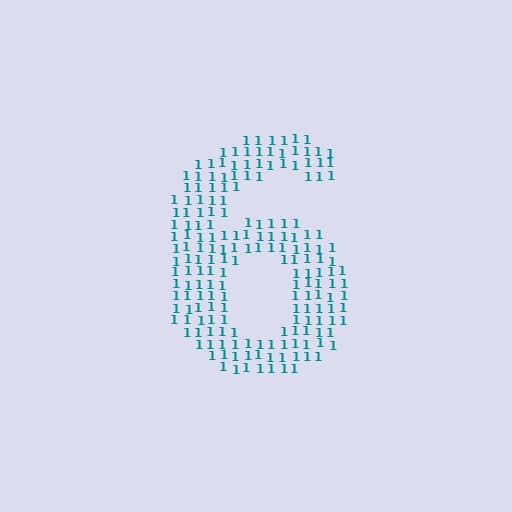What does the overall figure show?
The overall figure shows the digit 6.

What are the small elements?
The small elements are digit 1's.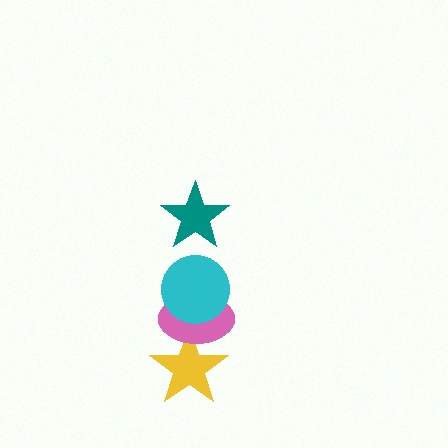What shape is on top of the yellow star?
The pink ellipse is on top of the yellow star.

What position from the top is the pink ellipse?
The pink ellipse is 3rd from the top.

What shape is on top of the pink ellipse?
The cyan circle is on top of the pink ellipse.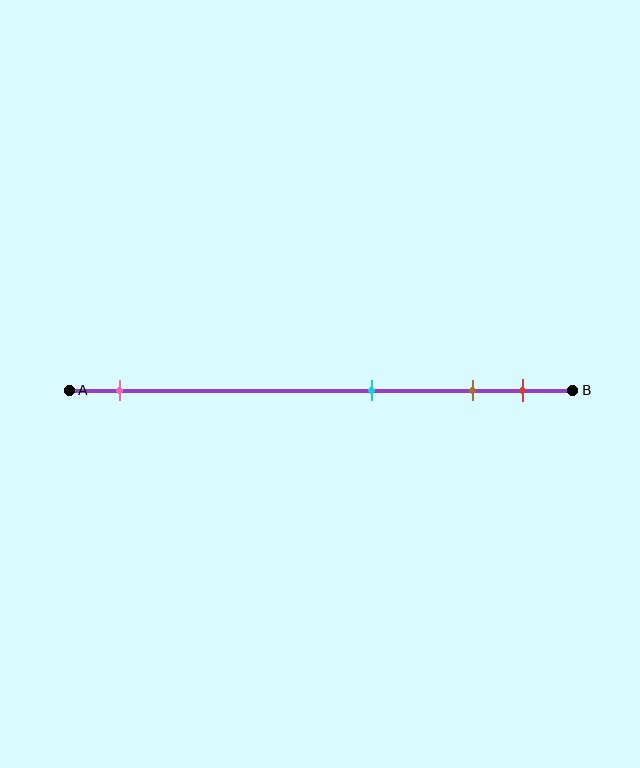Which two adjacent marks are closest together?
The brown and red marks are the closest adjacent pair.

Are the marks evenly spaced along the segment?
No, the marks are not evenly spaced.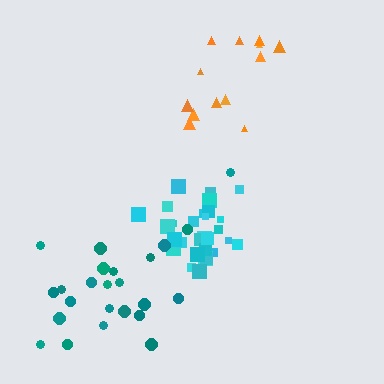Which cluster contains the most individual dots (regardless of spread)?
Cyan (29).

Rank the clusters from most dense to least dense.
cyan, teal, orange.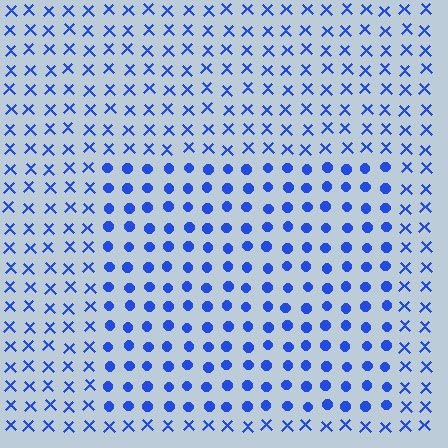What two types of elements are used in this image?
The image uses circles inside the rectangle region and X marks outside it.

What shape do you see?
I see a rectangle.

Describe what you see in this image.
The image is filled with small blue elements arranged in a uniform grid. A rectangle-shaped region contains circles, while the surrounding area contains X marks. The boundary is defined purely by the change in element shape.